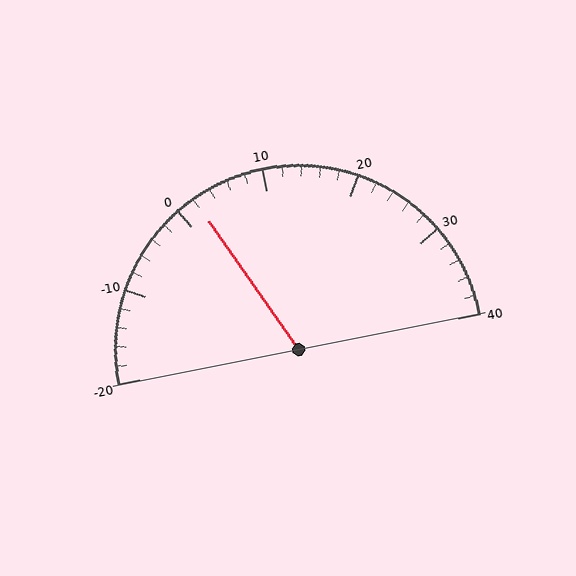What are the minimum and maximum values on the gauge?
The gauge ranges from -20 to 40.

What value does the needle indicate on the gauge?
The needle indicates approximately 2.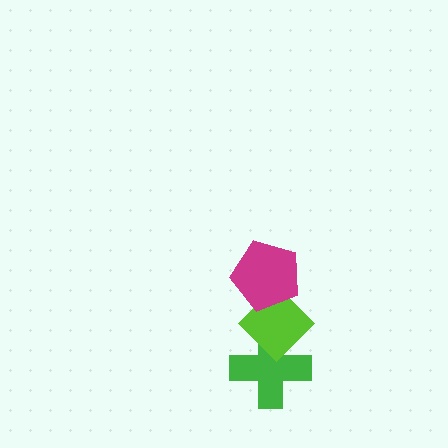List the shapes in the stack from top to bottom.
From top to bottom: the magenta pentagon, the lime diamond, the green cross.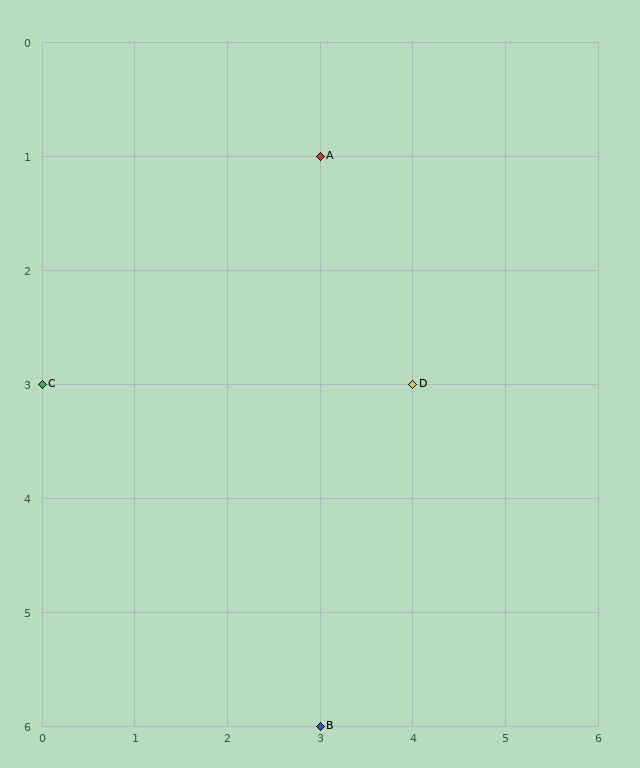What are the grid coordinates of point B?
Point B is at grid coordinates (3, 6).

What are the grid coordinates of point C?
Point C is at grid coordinates (0, 3).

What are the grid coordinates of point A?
Point A is at grid coordinates (3, 1).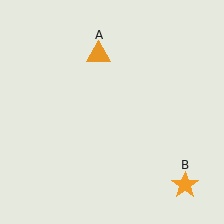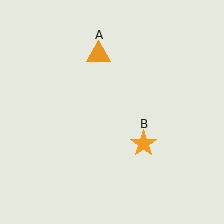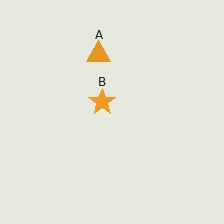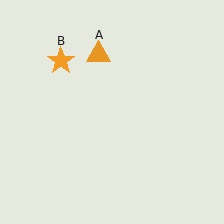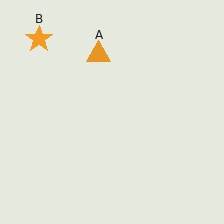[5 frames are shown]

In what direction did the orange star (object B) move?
The orange star (object B) moved up and to the left.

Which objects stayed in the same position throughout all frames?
Orange triangle (object A) remained stationary.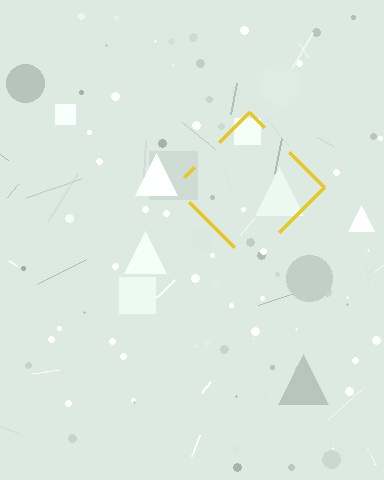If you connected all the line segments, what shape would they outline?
They would outline a diamond.